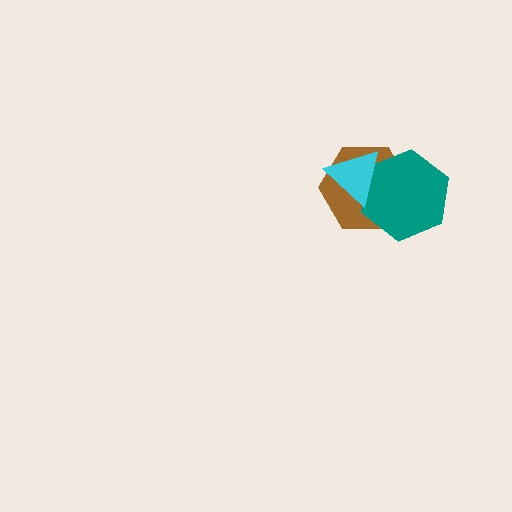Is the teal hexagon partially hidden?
Yes, it is partially covered by another shape.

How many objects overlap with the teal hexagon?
2 objects overlap with the teal hexagon.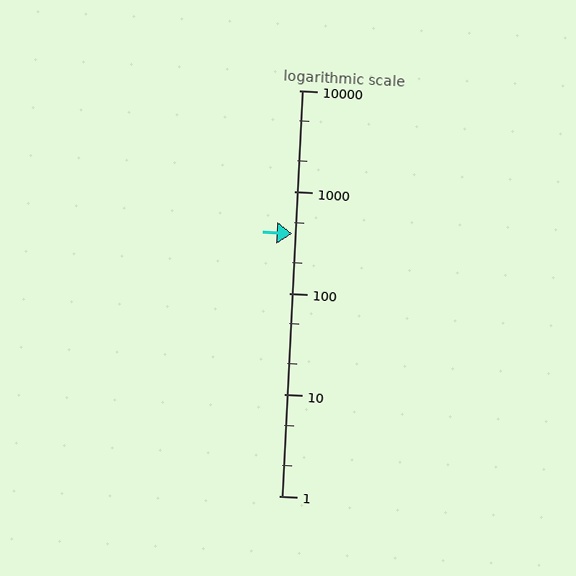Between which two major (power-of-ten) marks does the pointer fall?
The pointer is between 100 and 1000.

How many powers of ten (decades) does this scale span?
The scale spans 4 decades, from 1 to 10000.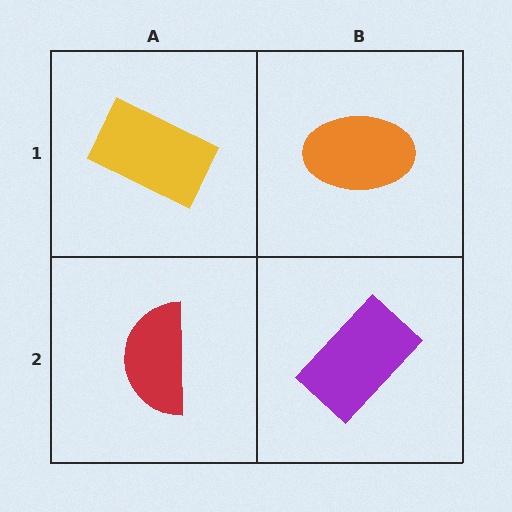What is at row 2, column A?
A red semicircle.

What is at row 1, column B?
An orange ellipse.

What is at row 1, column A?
A yellow rectangle.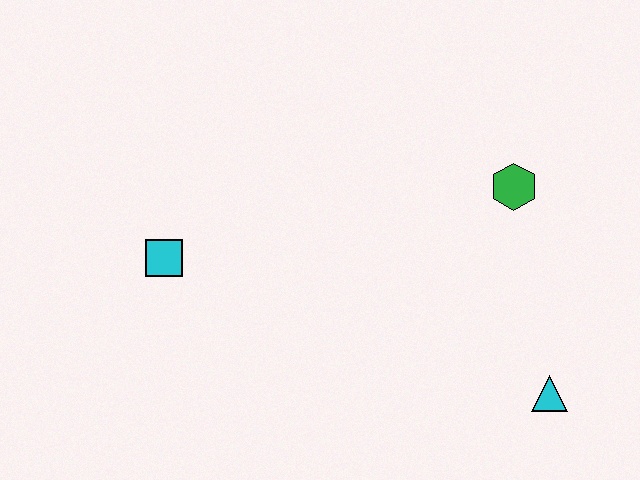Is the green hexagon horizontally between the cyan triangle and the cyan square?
Yes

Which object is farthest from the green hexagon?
The cyan square is farthest from the green hexagon.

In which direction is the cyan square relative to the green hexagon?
The cyan square is to the left of the green hexagon.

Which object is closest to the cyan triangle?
The green hexagon is closest to the cyan triangle.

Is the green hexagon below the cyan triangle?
No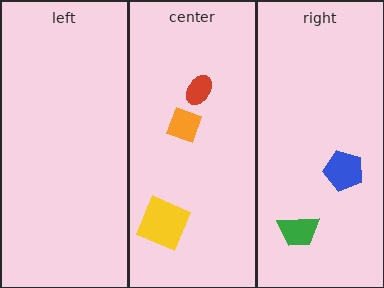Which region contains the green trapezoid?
The right region.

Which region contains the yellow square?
The center region.